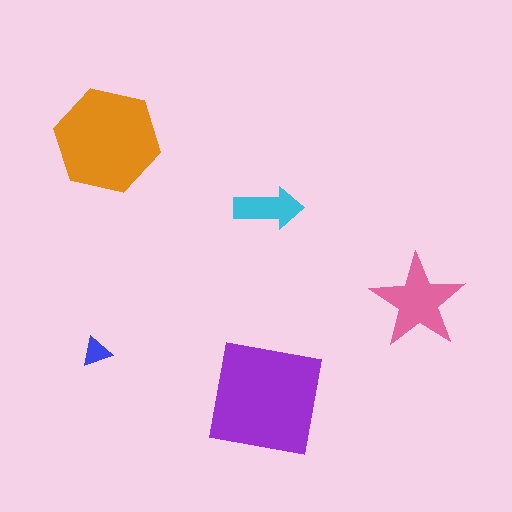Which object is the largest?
The purple square.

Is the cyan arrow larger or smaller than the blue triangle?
Larger.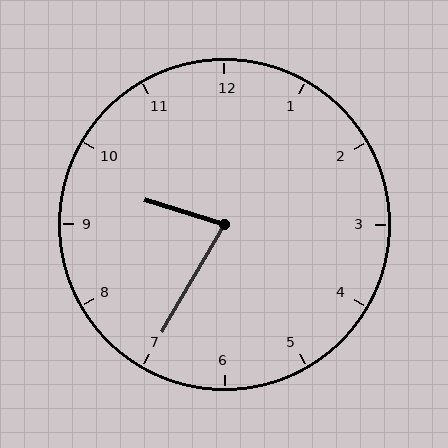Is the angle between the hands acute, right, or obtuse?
It is acute.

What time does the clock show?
9:35.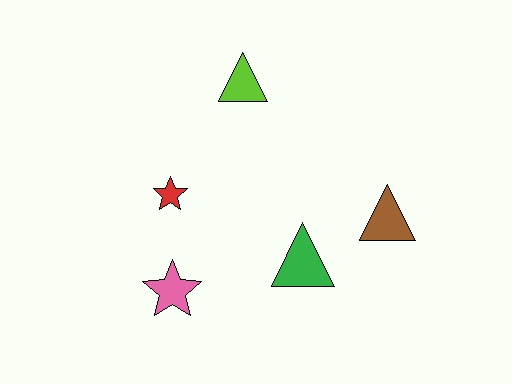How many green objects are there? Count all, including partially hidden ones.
There is 1 green object.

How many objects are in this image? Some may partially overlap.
There are 5 objects.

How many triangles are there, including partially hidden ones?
There are 3 triangles.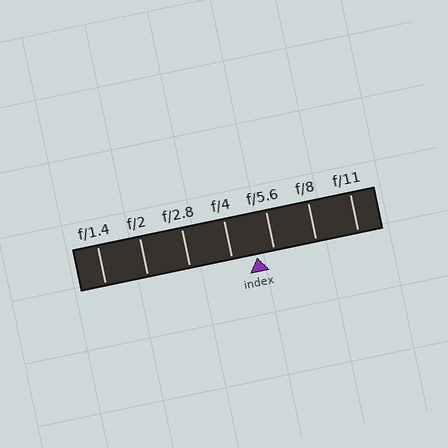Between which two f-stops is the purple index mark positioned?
The index mark is between f/4 and f/5.6.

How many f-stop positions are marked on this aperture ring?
There are 7 f-stop positions marked.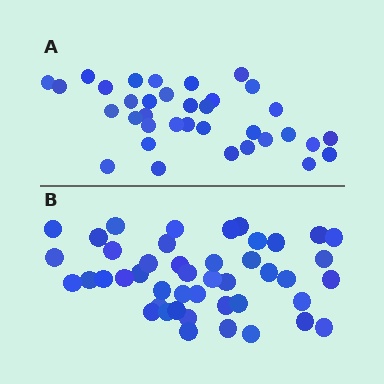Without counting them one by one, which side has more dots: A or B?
Region B (the bottom region) has more dots.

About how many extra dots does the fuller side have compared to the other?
Region B has roughly 10 or so more dots than region A.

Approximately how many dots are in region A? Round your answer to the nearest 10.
About 40 dots. (The exact count is 35, which rounds to 40.)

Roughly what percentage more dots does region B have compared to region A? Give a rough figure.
About 30% more.